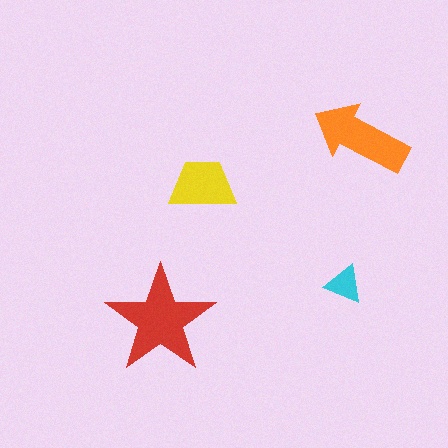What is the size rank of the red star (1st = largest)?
1st.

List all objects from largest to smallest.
The red star, the orange arrow, the yellow trapezoid, the cyan triangle.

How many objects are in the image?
There are 4 objects in the image.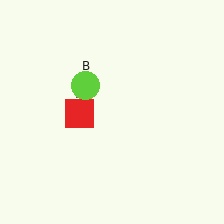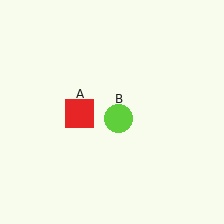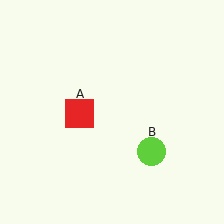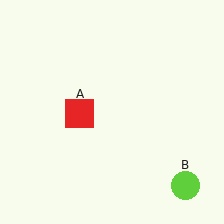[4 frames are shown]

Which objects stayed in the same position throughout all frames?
Red square (object A) remained stationary.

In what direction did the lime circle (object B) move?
The lime circle (object B) moved down and to the right.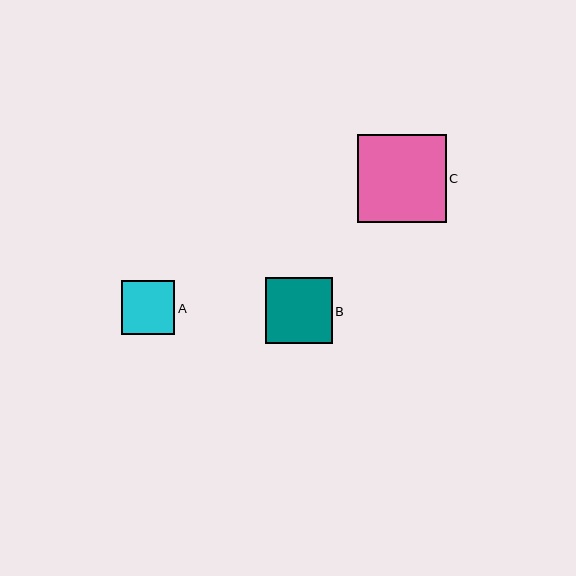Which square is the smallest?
Square A is the smallest with a size of approximately 53 pixels.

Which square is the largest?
Square C is the largest with a size of approximately 89 pixels.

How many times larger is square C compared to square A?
Square C is approximately 1.7 times the size of square A.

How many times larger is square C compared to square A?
Square C is approximately 1.7 times the size of square A.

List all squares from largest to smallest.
From largest to smallest: C, B, A.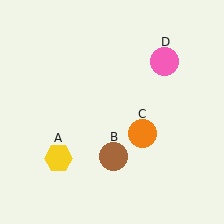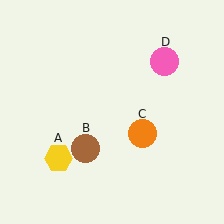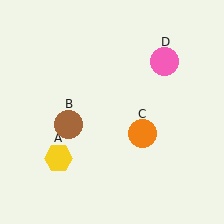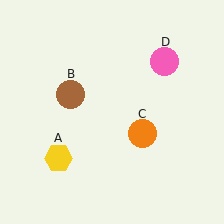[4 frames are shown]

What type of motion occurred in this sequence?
The brown circle (object B) rotated clockwise around the center of the scene.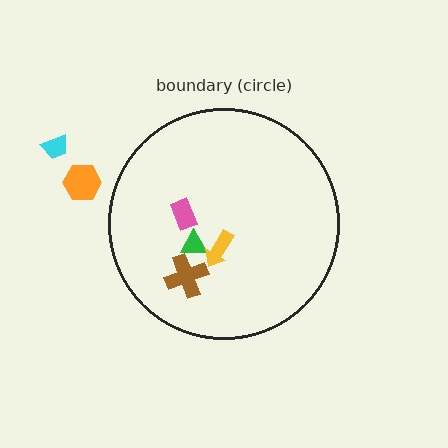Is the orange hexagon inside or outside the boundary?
Outside.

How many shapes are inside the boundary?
4 inside, 2 outside.